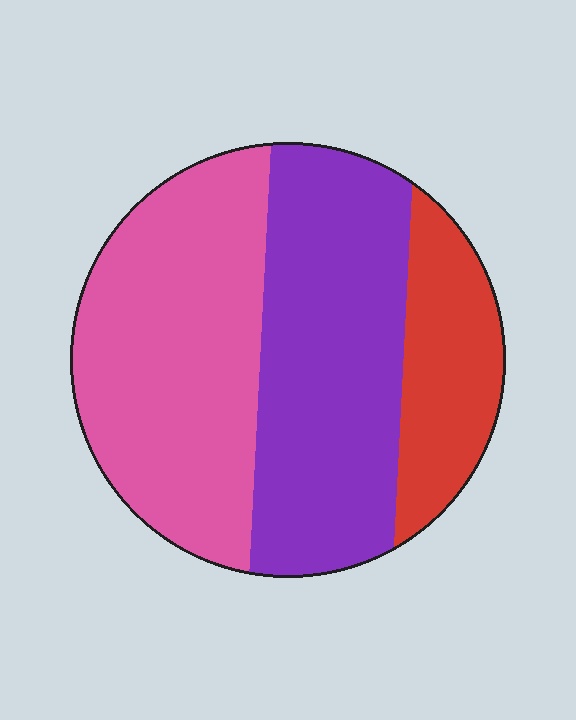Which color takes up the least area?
Red, at roughly 20%.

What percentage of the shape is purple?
Purple takes up about two fifths (2/5) of the shape.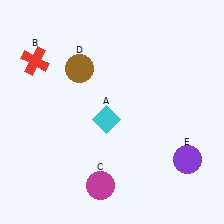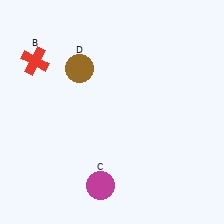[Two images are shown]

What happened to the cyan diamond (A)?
The cyan diamond (A) was removed in Image 2. It was in the bottom-left area of Image 1.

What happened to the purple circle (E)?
The purple circle (E) was removed in Image 2. It was in the bottom-right area of Image 1.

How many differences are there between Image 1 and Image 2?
There are 2 differences between the two images.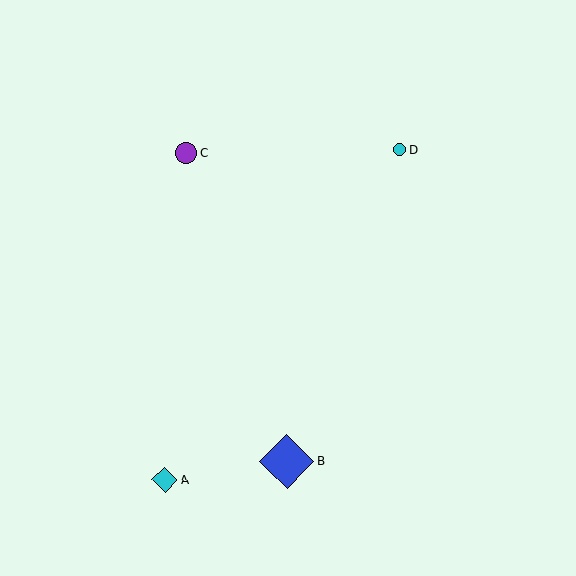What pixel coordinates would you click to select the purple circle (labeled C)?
Click at (186, 153) to select the purple circle C.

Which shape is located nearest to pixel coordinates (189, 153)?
The purple circle (labeled C) at (186, 153) is nearest to that location.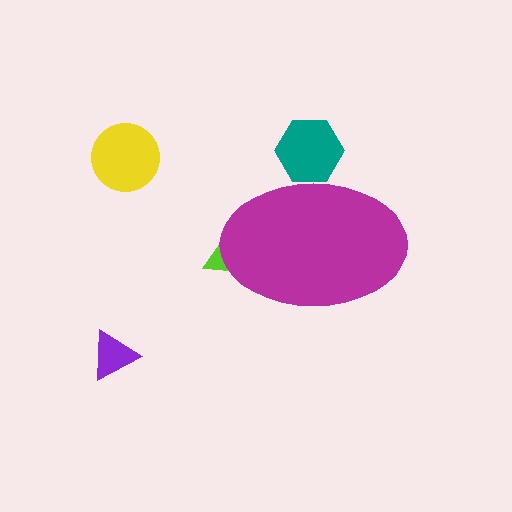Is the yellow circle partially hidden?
No, the yellow circle is fully visible.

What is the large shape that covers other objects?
A magenta ellipse.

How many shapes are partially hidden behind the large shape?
2 shapes are partially hidden.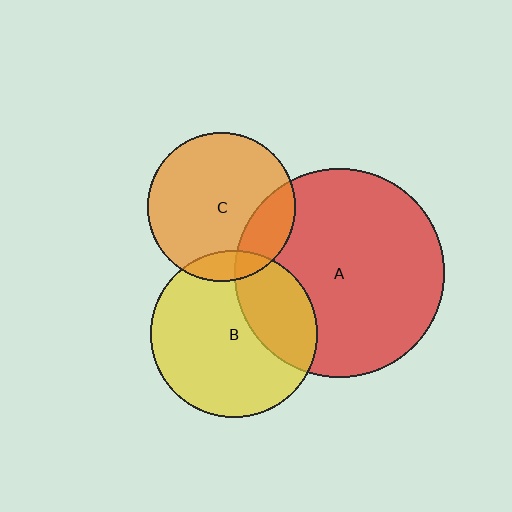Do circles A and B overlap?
Yes.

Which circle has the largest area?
Circle A (red).